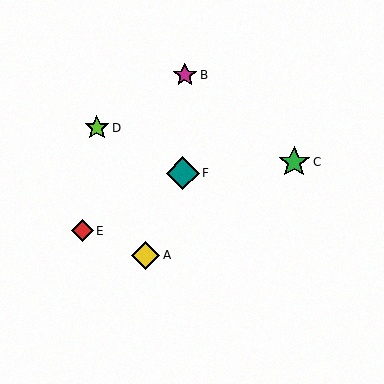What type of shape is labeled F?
Shape F is a teal diamond.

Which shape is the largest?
The teal diamond (labeled F) is the largest.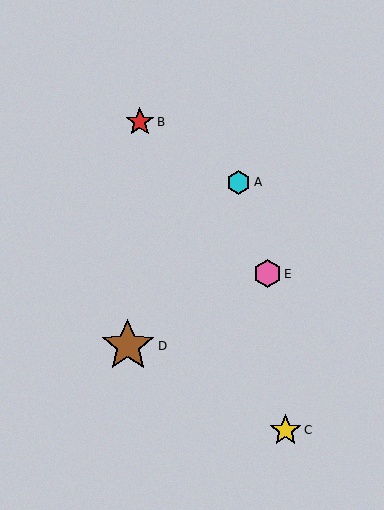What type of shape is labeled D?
Shape D is a brown star.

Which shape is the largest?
The brown star (labeled D) is the largest.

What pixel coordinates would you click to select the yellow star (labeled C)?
Click at (286, 430) to select the yellow star C.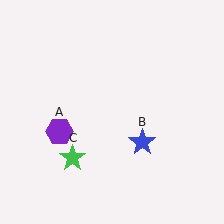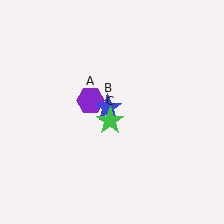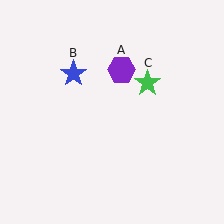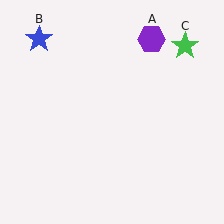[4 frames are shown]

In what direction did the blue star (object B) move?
The blue star (object B) moved up and to the left.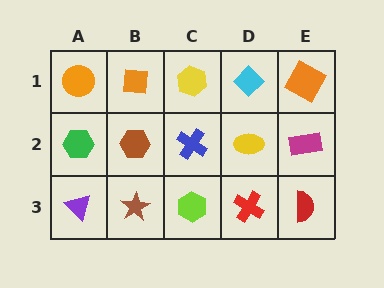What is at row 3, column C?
A lime hexagon.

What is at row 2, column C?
A blue cross.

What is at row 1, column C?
A yellow hexagon.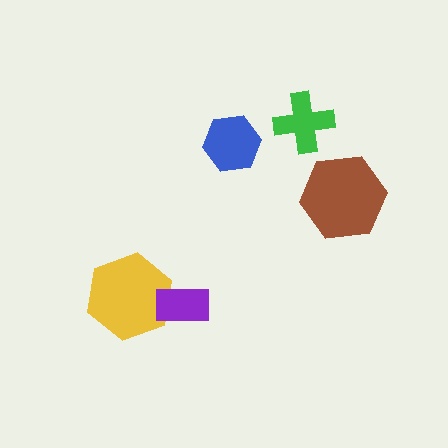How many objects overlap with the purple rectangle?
1 object overlaps with the purple rectangle.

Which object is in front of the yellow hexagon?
The purple rectangle is in front of the yellow hexagon.